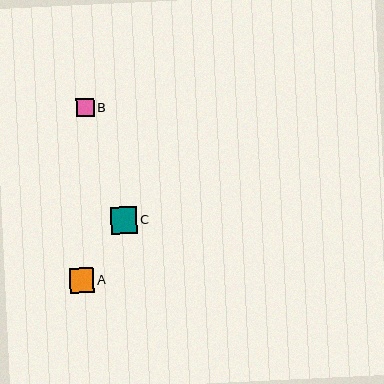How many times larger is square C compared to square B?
Square C is approximately 1.5 times the size of square B.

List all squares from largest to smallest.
From largest to smallest: C, A, B.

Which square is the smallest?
Square B is the smallest with a size of approximately 18 pixels.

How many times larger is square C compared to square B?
Square C is approximately 1.5 times the size of square B.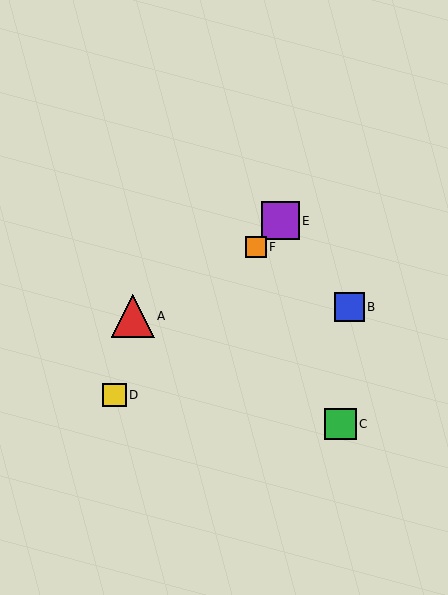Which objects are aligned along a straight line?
Objects D, E, F are aligned along a straight line.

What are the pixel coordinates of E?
Object E is at (280, 221).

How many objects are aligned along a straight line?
3 objects (D, E, F) are aligned along a straight line.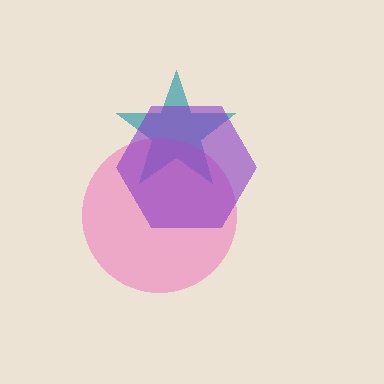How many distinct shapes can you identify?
There are 3 distinct shapes: a teal star, a pink circle, a purple hexagon.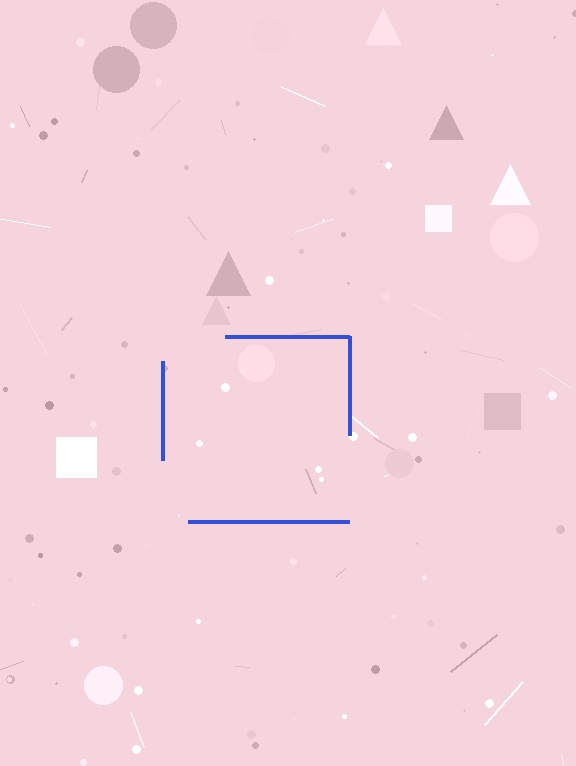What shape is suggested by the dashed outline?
The dashed outline suggests a square.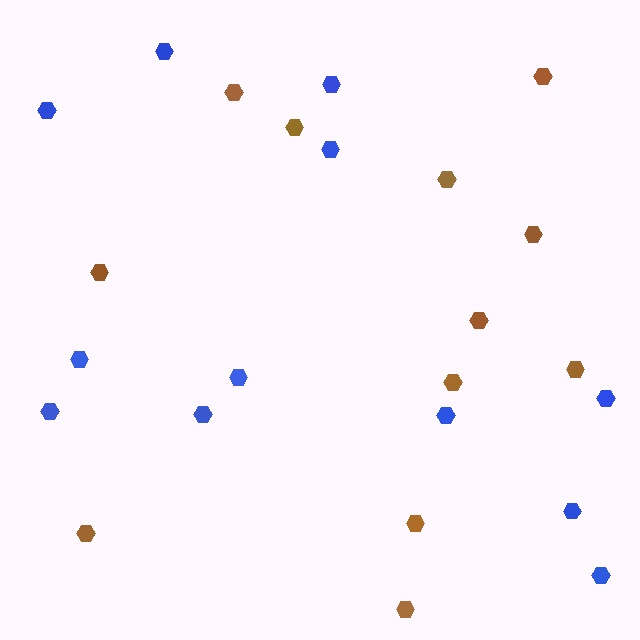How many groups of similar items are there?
There are 2 groups: one group of blue hexagons (12) and one group of brown hexagons (12).